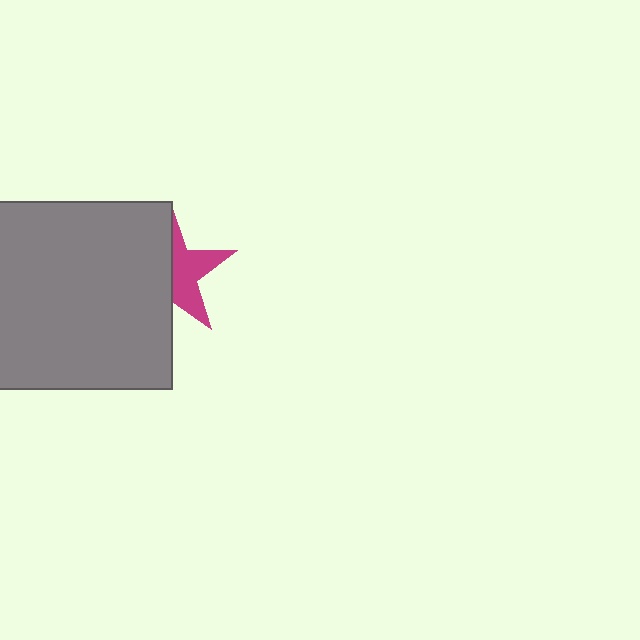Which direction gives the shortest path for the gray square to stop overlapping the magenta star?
Moving left gives the shortest separation.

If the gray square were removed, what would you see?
You would see the complete magenta star.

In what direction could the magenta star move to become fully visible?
The magenta star could move right. That would shift it out from behind the gray square entirely.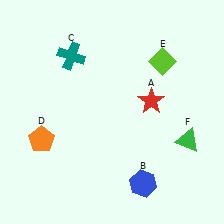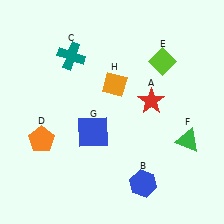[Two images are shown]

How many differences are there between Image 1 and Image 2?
There are 2 differences between the two images.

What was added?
A blue square (G), an orange diamond (H) were added in Image 2.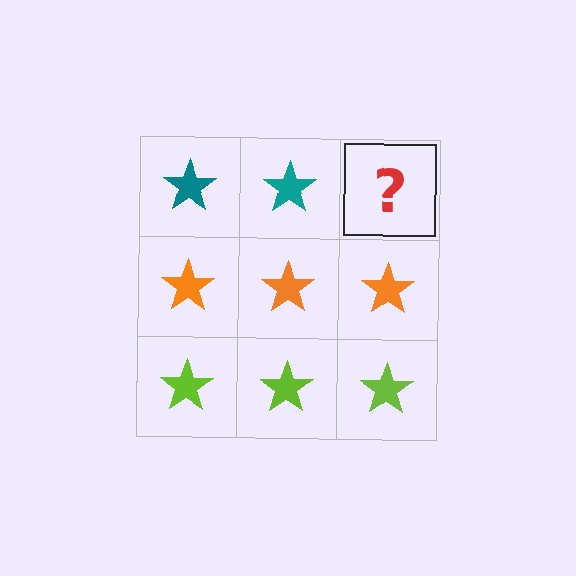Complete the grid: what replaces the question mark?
The question mark should be replaced with a teal star.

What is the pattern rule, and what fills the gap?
The rule is that each row has a consistent color. The gap should be filled with a teal star.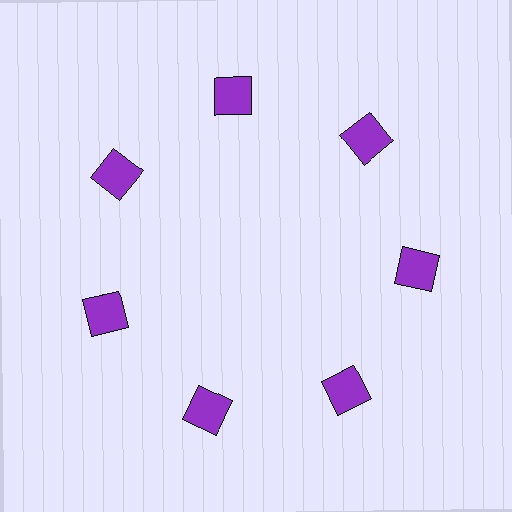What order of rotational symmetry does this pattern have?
This pattern has 7-fold rotational symmetry.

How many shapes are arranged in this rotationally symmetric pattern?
There are 7 shapes, arranged in 7 groups of 1.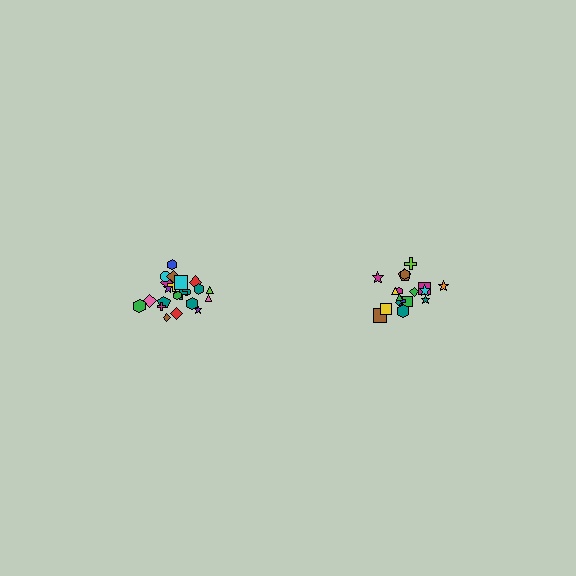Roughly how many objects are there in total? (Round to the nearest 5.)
Roughly 40 objects in total.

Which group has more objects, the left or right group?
The left group.